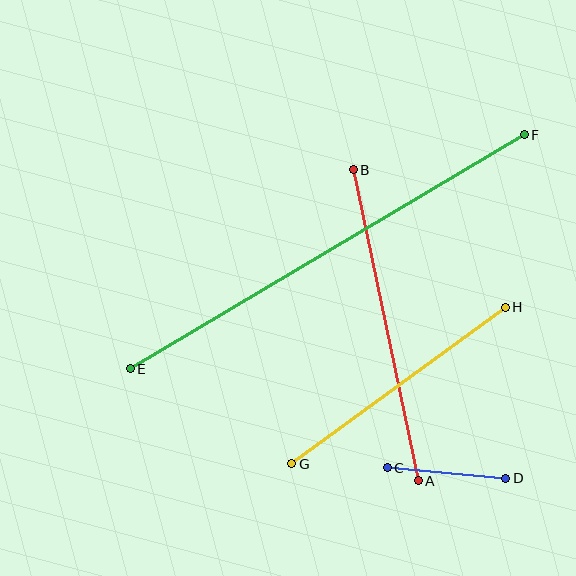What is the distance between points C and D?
The distance is approximately 119 pixels.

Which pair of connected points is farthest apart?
Points E and F are farthest apart.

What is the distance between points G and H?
The distance is approximately 265 pixels.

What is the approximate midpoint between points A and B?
The midpoint is at approximately (386, 325) pixels.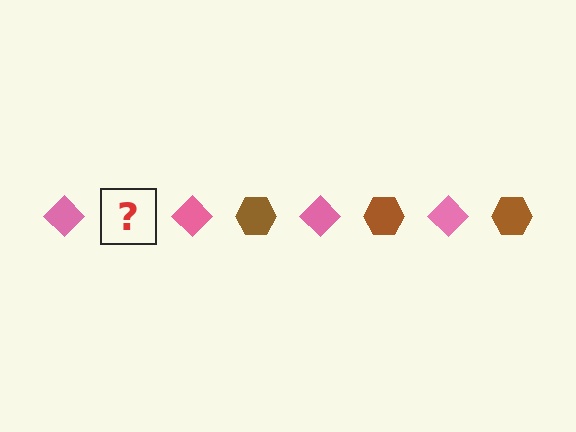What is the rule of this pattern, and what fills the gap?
The rule is that the pattern alternates between pink diamond and brown hexagon. The gap should be filled with a brown hexagon.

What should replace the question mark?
The question mark should be replaced with a brown hexagon.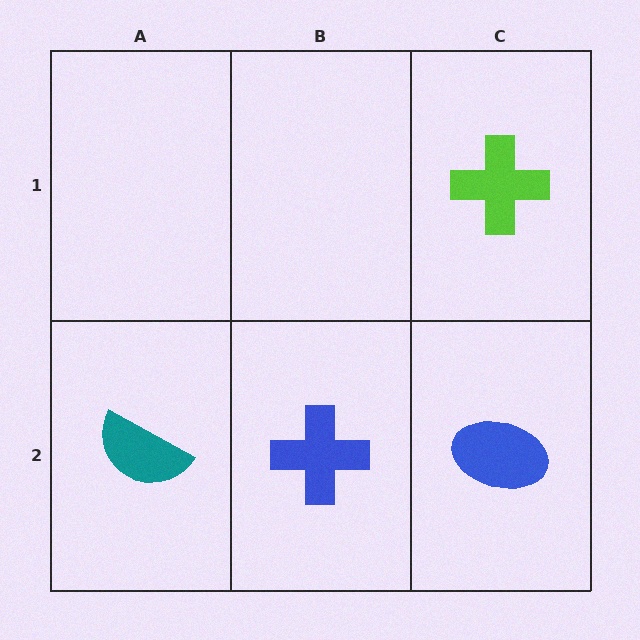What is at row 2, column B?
A blue cross.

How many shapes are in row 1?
1 shape.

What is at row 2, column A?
A teal semicircle.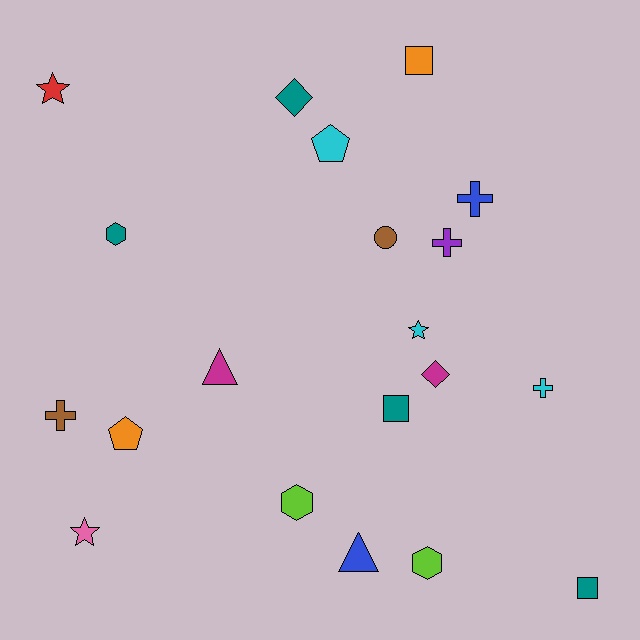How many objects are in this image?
There are 20 objects.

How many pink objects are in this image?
There is 1 pink object.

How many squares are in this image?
There are 3 squares.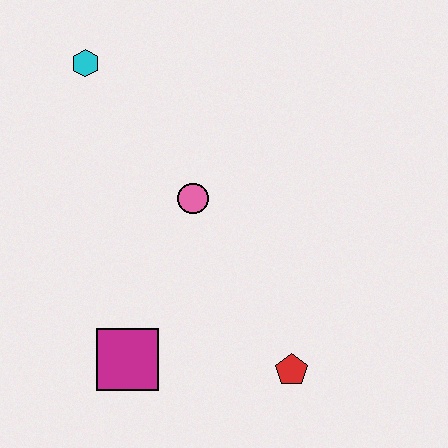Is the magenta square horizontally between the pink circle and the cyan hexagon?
Yes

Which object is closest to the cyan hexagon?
The pink circle is closest to the cyan hexagon.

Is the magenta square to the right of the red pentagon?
No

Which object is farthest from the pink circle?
The red pentagon is farthest from the pink circle.